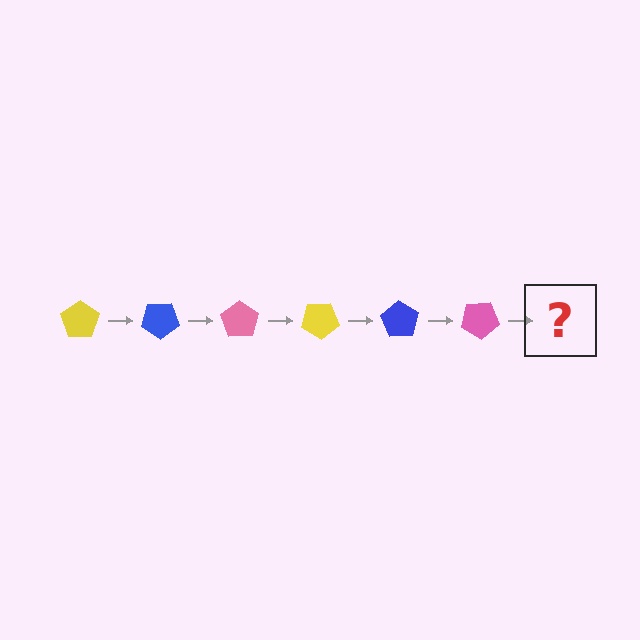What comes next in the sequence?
The next element should be a yellow pentagon, rotated 210 degrees from the start.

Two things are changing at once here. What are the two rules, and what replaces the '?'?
The two rules are that it rotates 35 degrees each step and the color cycles through yellow, blue, and pink. The '?' should be a yellow pentagon, rotated 210 degrees from the start.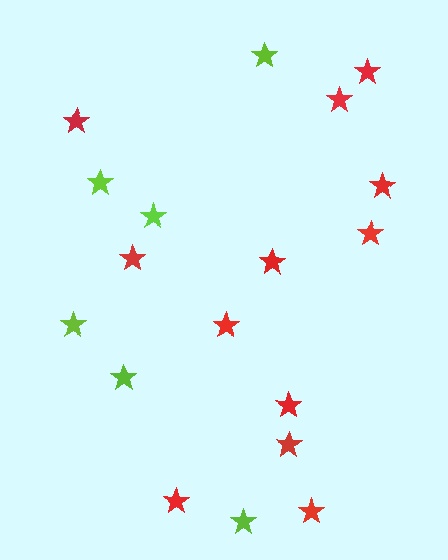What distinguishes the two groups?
There are 2 groups: one group of red stars (12) and one group of lime stars (6).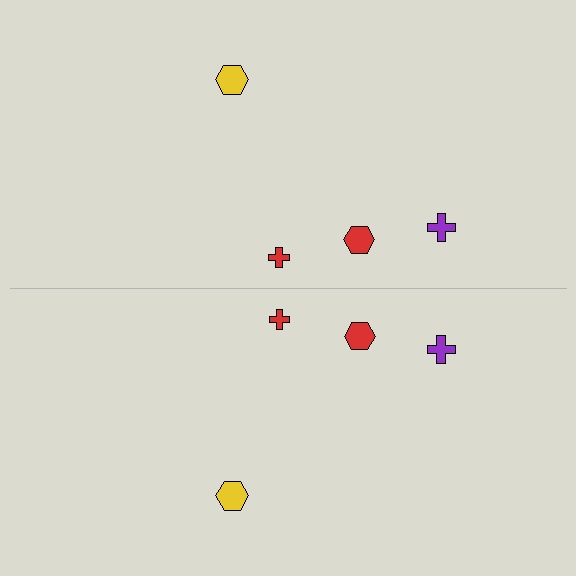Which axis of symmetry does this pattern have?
The pattern has a horizontal axis of symmetry running through the center of the image.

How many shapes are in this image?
There are 8 shapes in this image.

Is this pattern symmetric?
Yes, this pattern has bilateral (reflection) symmetry.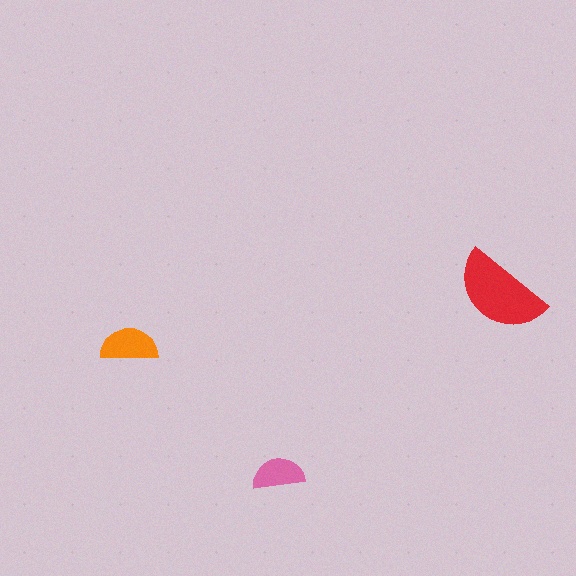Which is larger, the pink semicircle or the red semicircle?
The red one.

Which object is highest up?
The red semicircle is topmost.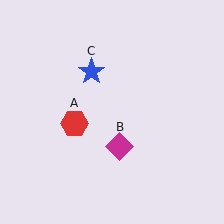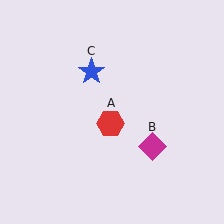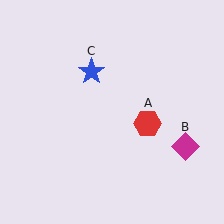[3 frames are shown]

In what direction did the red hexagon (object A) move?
The red hexagon (object A) moved right.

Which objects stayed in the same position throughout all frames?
Blue star (object C) remained stationary.